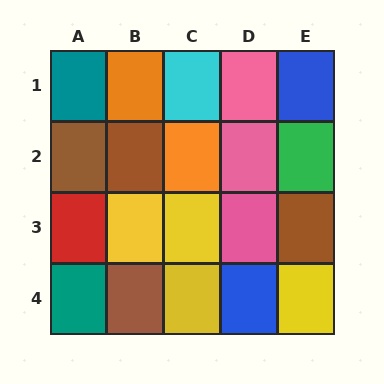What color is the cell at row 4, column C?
Yellow.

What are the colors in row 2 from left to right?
Brown, brown, orange, pink, green.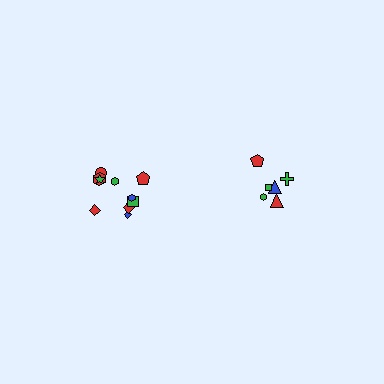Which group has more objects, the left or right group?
The left group.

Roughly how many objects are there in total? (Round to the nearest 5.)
Roughly 15 objects in total.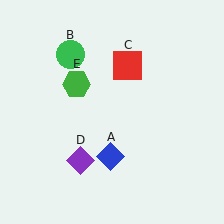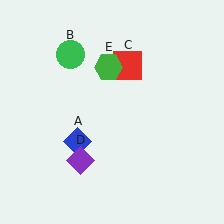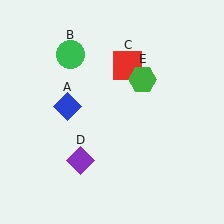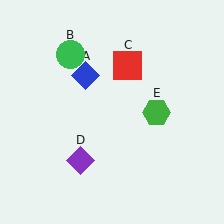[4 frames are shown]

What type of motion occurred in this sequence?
The blue diamond (object A), green hexagon (object E) rotated clockwise around the center of the scene.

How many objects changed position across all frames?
2 objects changed position: blue diamond (object A), green hexagon (object E).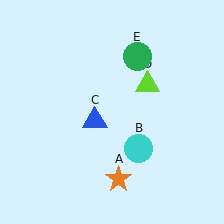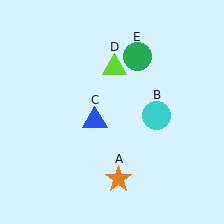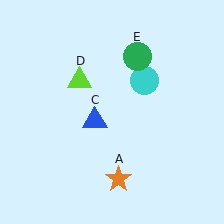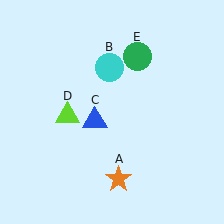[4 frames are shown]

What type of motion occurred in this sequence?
The cyan circle (object B), lime triangle (object D) rotated counterclockwise around the center of the scene.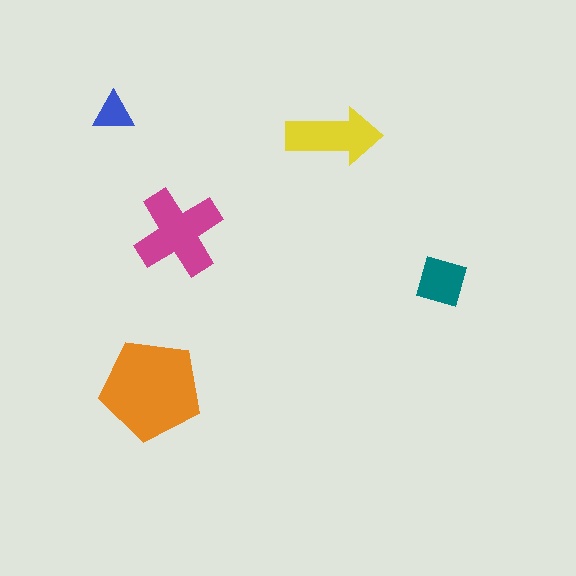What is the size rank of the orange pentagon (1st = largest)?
1st.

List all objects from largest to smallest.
The orange pentagon, the magenta cross, the yellow arrow, the teal square, the blue triangle.